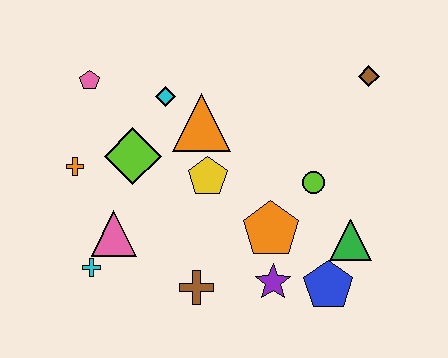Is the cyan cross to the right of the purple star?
No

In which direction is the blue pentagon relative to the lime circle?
The blue pentagon is below the lime circle.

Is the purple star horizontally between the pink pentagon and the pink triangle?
No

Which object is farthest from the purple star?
The pink pentagon is farthest from the purple star.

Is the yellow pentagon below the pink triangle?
No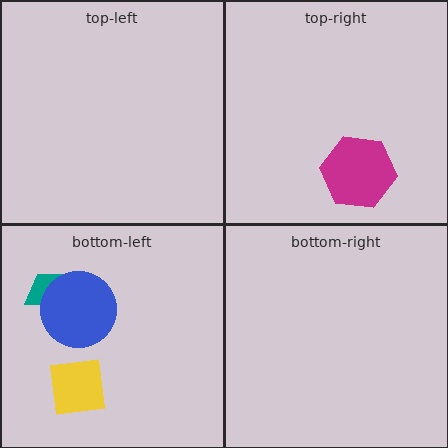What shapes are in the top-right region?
The magenta hexagon.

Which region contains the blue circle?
The bottom-left region.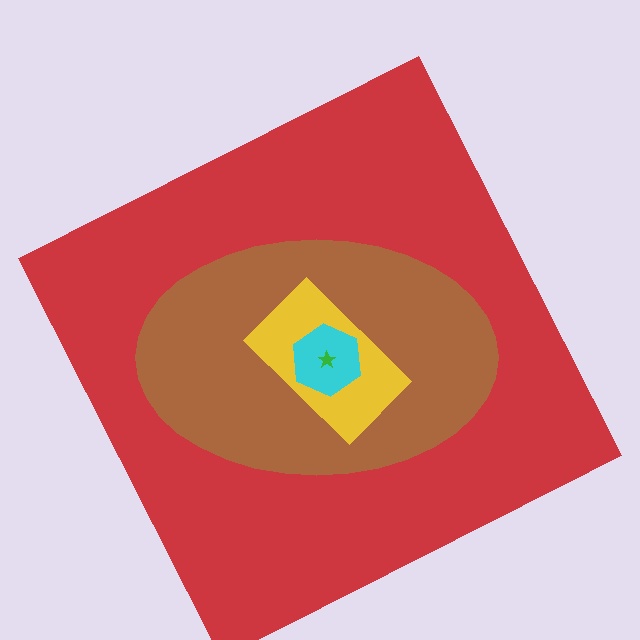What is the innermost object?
The green star.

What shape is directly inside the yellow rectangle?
The cyan hexagon.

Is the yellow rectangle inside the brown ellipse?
Yes.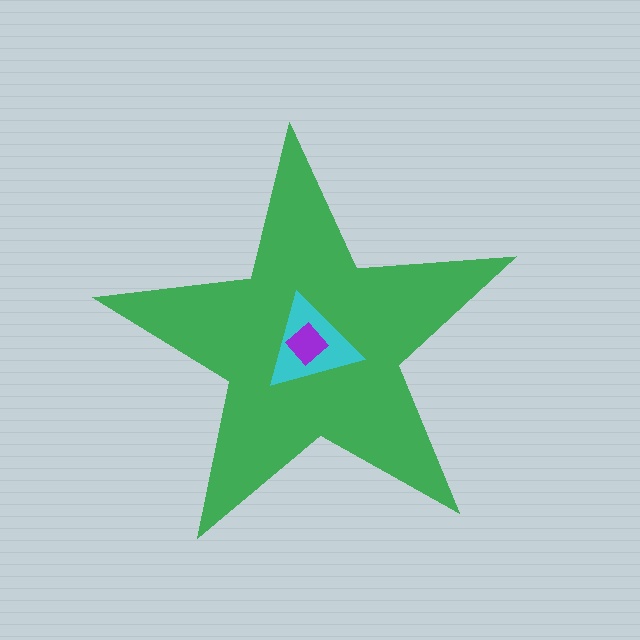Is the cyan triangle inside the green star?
Yes.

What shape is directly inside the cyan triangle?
The purple diamond.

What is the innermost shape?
The purple diamond.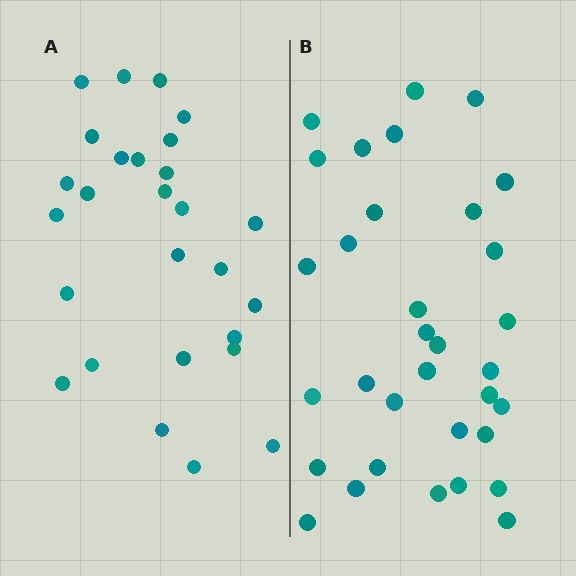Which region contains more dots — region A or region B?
Region B (the right region) has more dots.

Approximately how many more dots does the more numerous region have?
Region B has about 6 more dots than region A.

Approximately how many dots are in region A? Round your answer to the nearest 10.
About 30 dots. (The exact count is 27, which rounds to 30.)